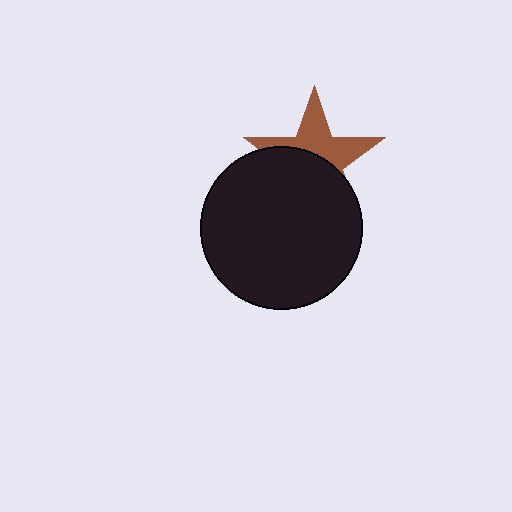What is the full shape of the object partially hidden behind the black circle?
The partially hidden object is a brown star.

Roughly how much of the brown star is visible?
About half of it is visible (roughly 46%).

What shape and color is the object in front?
The object in front is a black circle.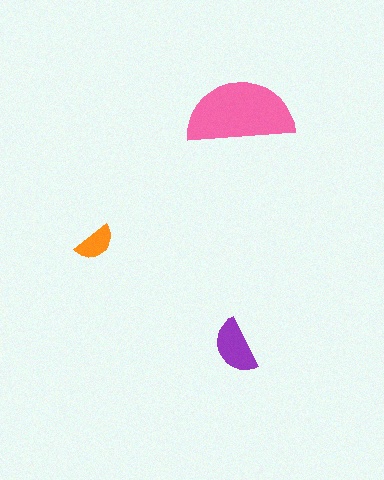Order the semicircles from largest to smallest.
the pink one, the purple one, the orange one.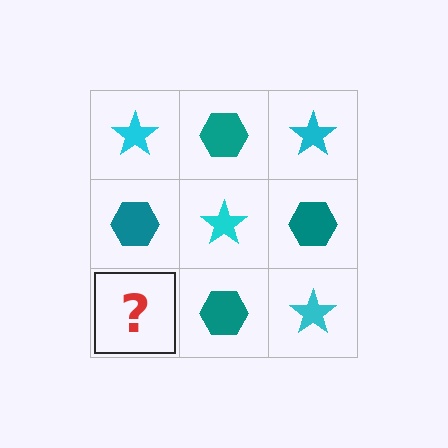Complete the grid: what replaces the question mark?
The question mark should be replaced with a cyan star.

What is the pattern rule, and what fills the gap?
The rule is that it alternates cyan star and teal hexagon in a checkerboard pattern. The gap should be filled with a cyan star.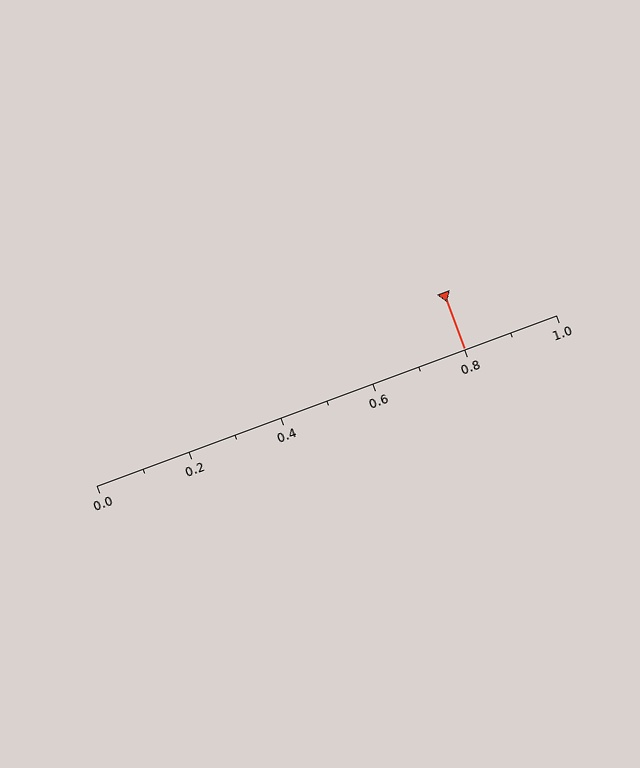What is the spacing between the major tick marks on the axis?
The major ticks are spaced 0.2 apart.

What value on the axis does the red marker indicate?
The marker indicates approximately 0.8.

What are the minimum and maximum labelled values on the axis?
The axis runs from 0.0 to 1.0.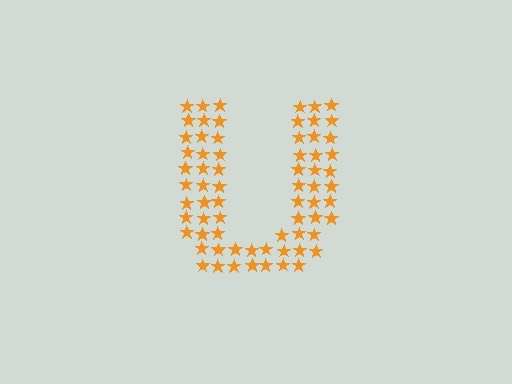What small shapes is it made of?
It is made of small stars.